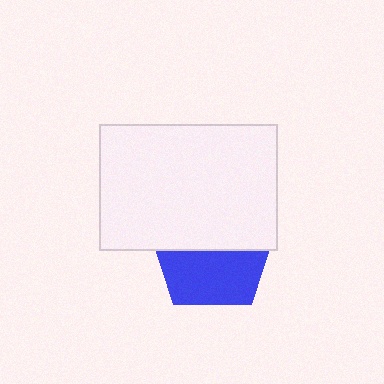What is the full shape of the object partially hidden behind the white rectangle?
The partially hidden object is a blue pentagon.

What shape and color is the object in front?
The object in front is a white rectangle.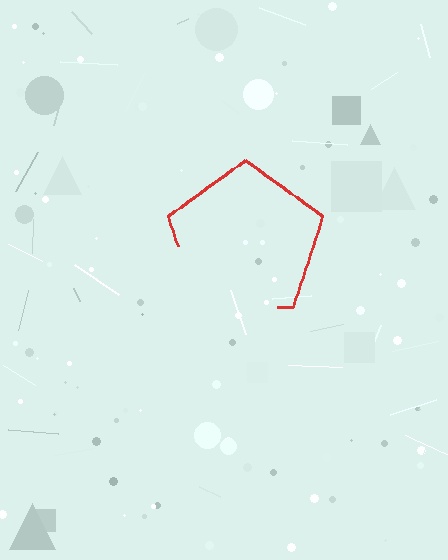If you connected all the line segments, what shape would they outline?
They would outline a pentagon.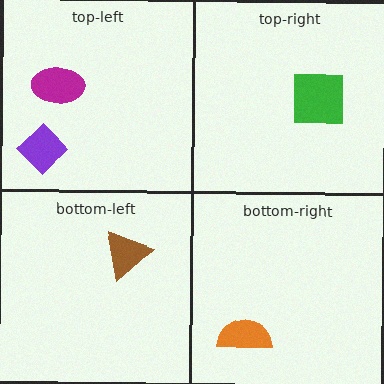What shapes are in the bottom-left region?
The brown triangle.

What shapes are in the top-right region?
The green square.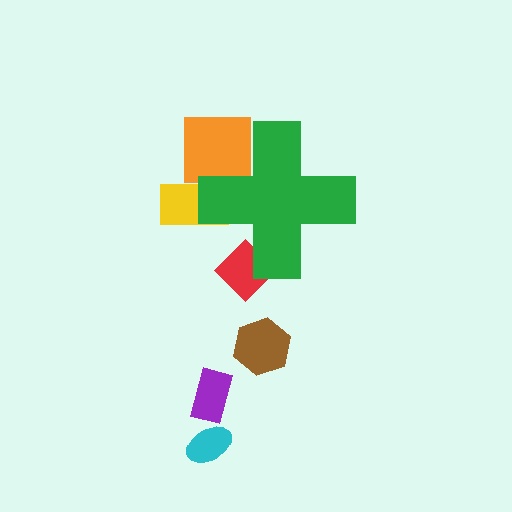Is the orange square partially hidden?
Yes, the orange square is partially hidden behind the green cross.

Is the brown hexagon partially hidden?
No, the brown hexagon is fully visible.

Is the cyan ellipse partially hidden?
No, the cyan ellipse is fully visible.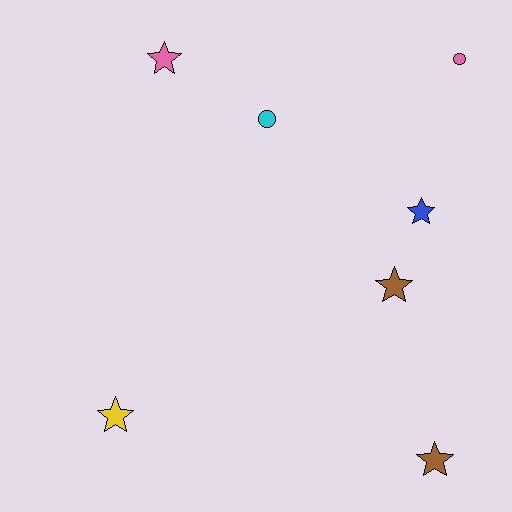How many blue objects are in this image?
There is 1 blue object.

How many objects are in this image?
There are 7 objects.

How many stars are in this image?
There are 5 stars.